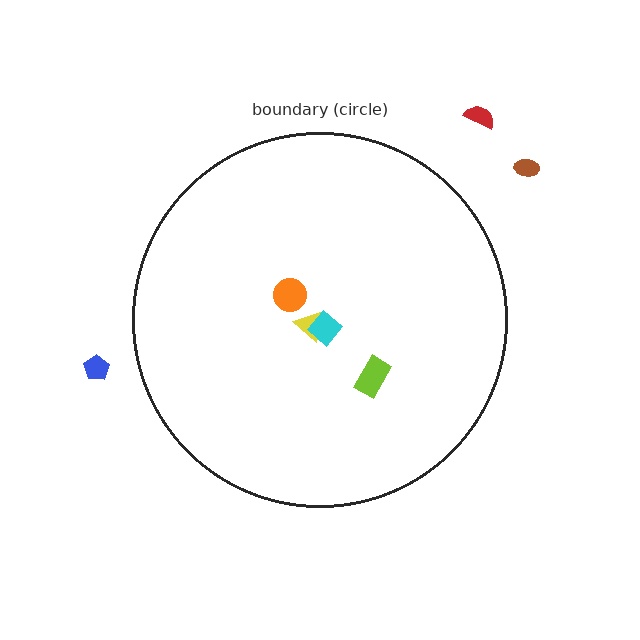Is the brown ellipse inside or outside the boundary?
Outside.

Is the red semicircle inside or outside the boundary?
Outside.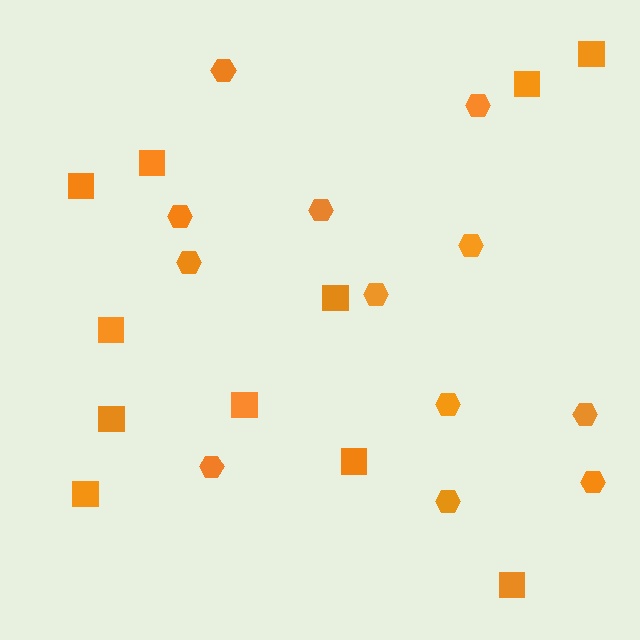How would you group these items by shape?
There are 2 groups: one group of squares (11) and one group of hexagons (12).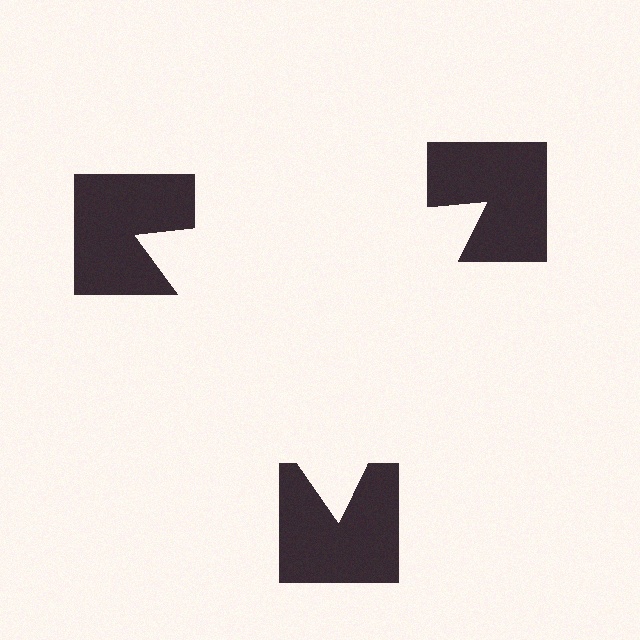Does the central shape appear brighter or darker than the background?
It typically appears slightly brighter than the background, even though no actual brightness change is drawn.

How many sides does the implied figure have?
3 sides.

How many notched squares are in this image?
There are 3 — one at each vertex of the illusory triangle.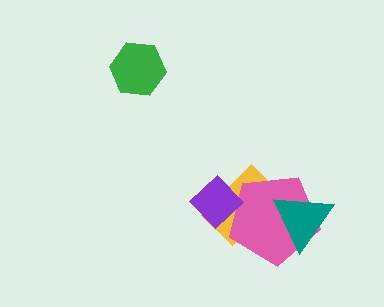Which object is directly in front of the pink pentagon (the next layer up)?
The purple diamond is directly in front of the pink pentagon.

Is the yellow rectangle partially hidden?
Yes, it is partially covered by another shape.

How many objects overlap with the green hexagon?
0 objects overlap with the green hexagon.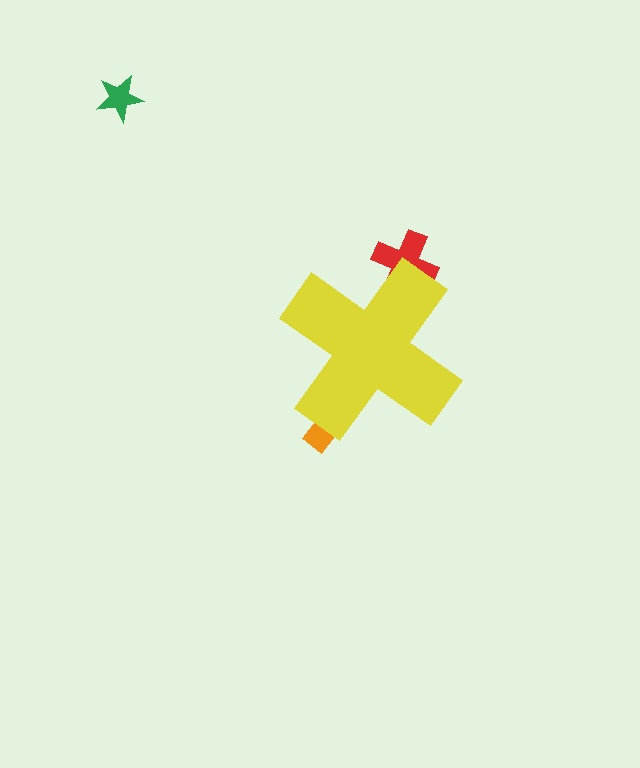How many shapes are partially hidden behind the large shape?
2 shapes are partially hidden.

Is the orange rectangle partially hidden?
Yes, the orange rectangle is partially hidden behind the yellow cross.